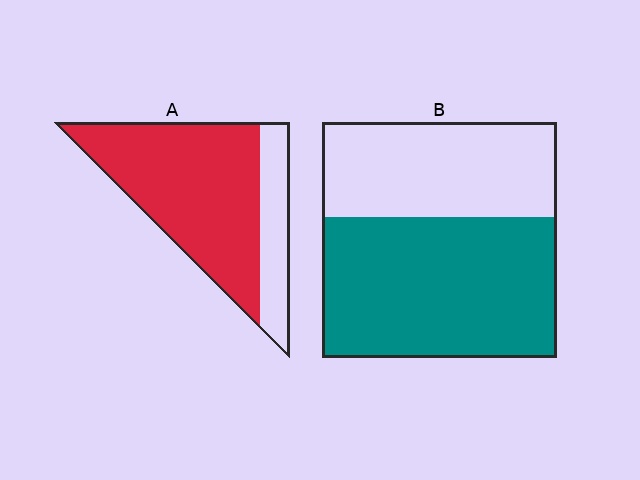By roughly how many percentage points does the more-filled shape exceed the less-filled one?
By roughly 15 percentage points (A over B).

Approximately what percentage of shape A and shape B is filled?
A is approximately 75% and B is approximately 60%.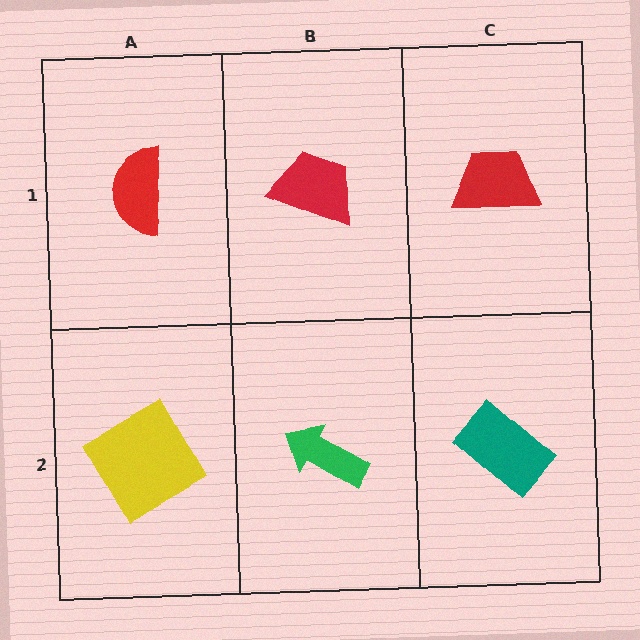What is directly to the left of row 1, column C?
A red trapezoid.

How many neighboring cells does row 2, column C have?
2.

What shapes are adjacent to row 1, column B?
A green arrow (row 2, column B), a red semicircle (row 1, column A), a red trapezoid (row 1, column C).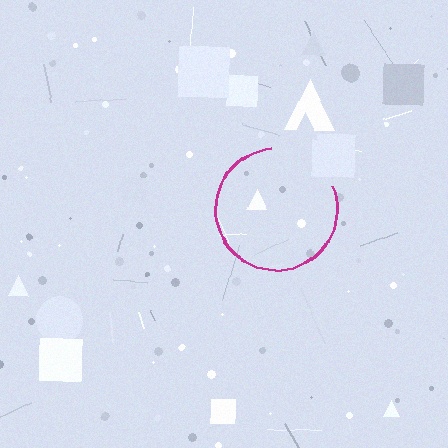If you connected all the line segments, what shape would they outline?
They would outline a circle.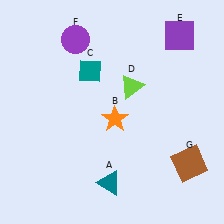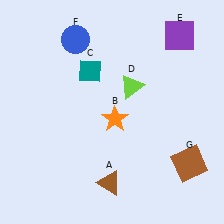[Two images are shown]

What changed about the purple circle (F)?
In Image 1, F is purple. In Image 2, it changed to blue.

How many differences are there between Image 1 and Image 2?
There are 2 differences between the two images.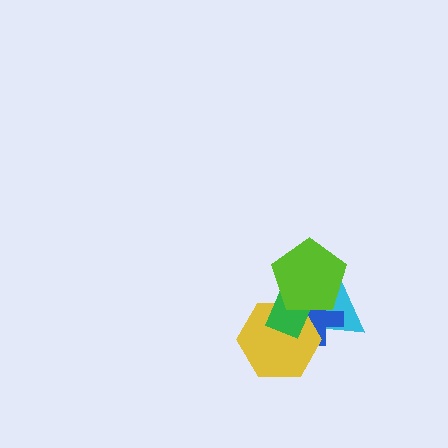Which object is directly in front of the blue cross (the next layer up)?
The yellow hexagon is directly in front of the blue cross.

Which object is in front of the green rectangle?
The lime pentagon is in front of the green rectangle.